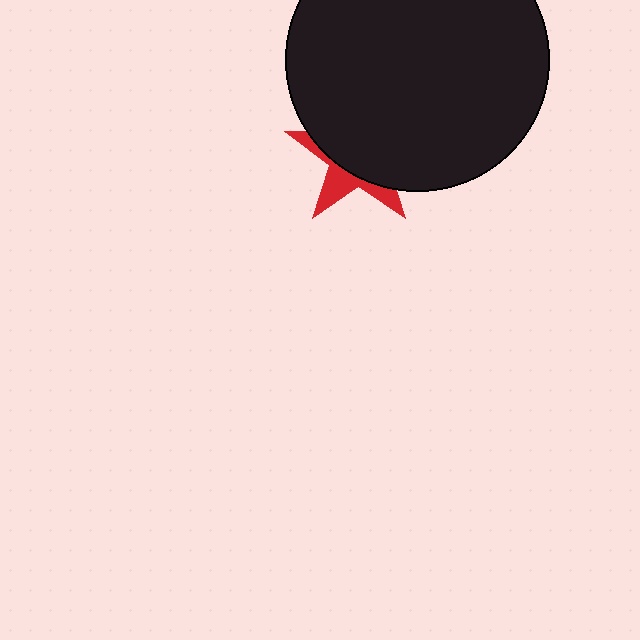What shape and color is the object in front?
The object in front is a black circle.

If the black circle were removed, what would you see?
You would see the complete red star.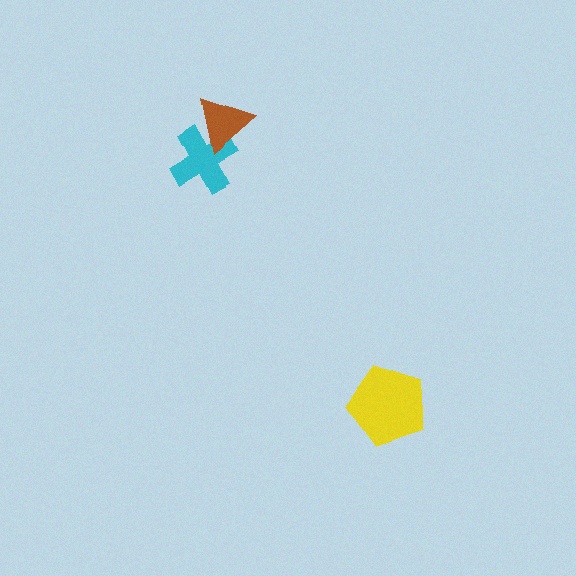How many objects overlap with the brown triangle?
1 object overlaps with the brown triangle.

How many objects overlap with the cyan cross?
1 object overlaps with the cyan cross.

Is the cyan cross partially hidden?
Yes, it is partially covered by another shape.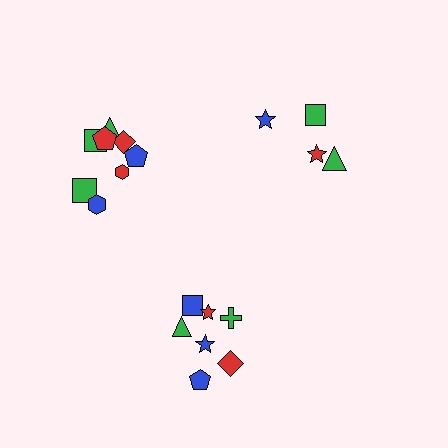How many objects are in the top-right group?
There are 4 objects.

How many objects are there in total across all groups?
There are 19 objects.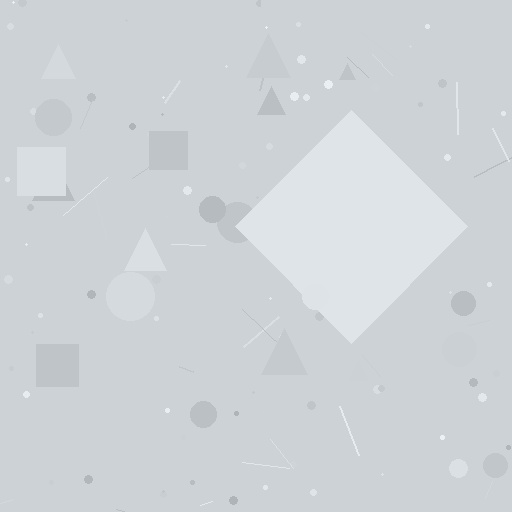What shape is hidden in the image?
A diamond is hidden in the image.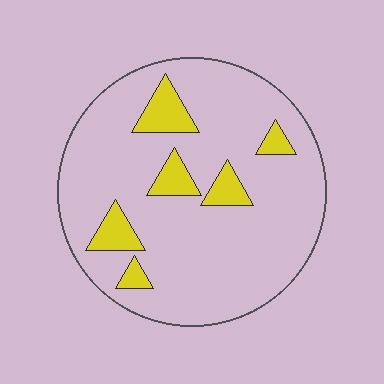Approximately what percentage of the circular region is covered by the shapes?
Approximately 15%.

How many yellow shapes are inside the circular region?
6.